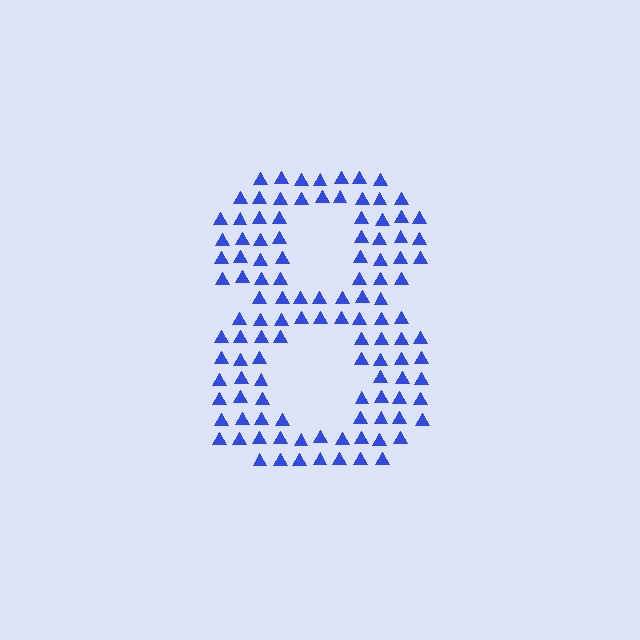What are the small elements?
The small elements are triangles.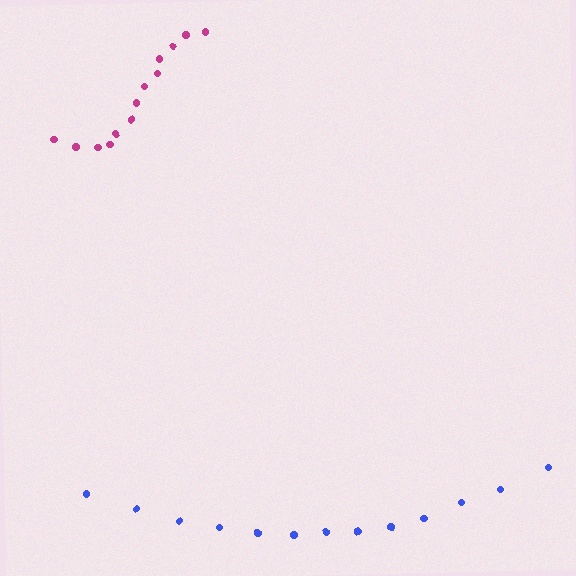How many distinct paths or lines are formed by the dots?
There are 2 distinct paths.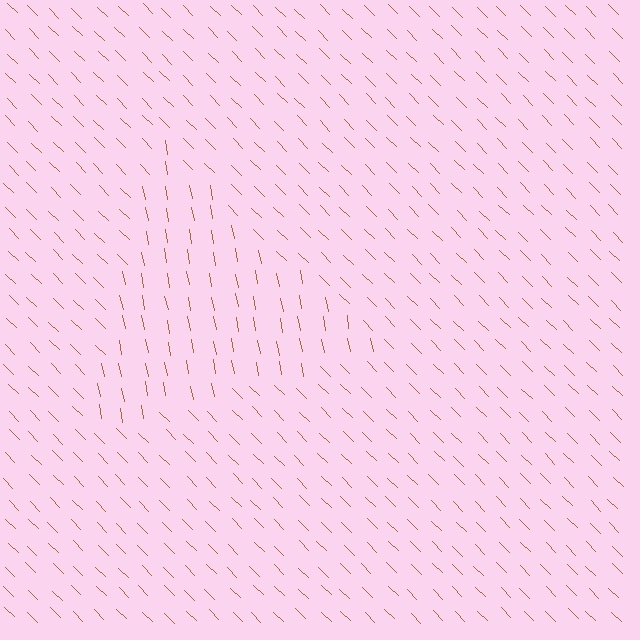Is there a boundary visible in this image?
Yes, there is a texture boundary formed by a change in line orientation.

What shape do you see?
I see a triangle.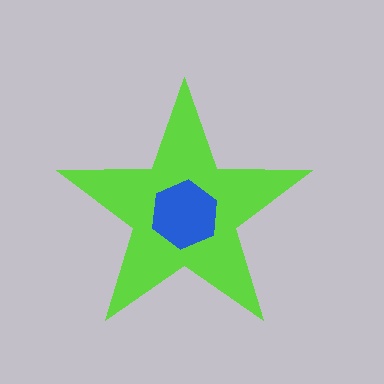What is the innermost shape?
The blue hexagon.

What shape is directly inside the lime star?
The blue hexagon.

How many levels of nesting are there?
2.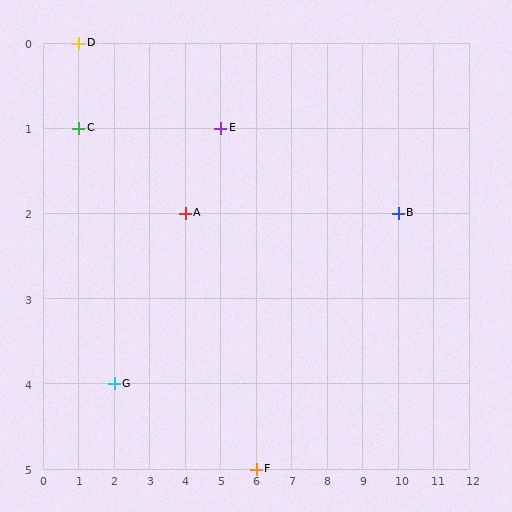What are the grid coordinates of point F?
Point F is at grid coordinates (6, 5).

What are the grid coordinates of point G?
Point G is at grid coordinates (2, 4).